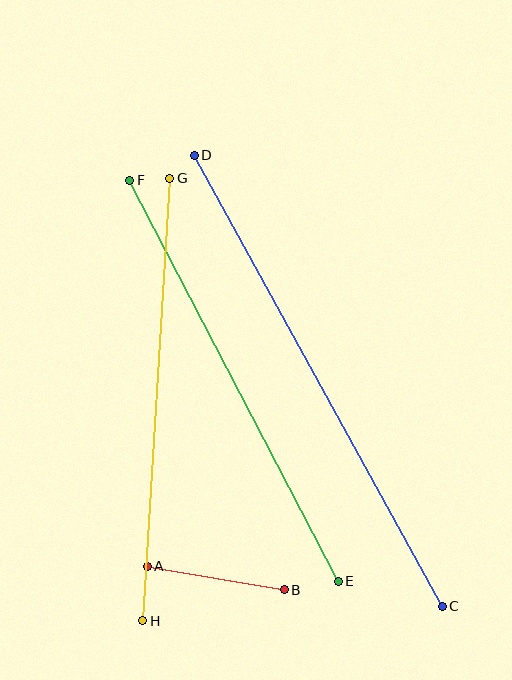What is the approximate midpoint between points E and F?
The midpoint is at approximately (234, 381) pixels.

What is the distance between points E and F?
The distance is approximately 452 pixels.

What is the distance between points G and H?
The distance is approximately 443 pixels.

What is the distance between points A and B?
The distance is approximately 139 pixels.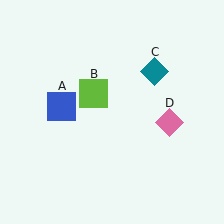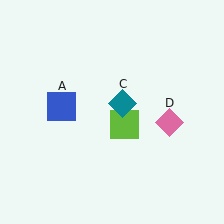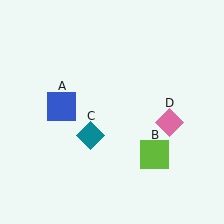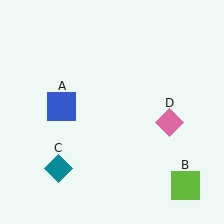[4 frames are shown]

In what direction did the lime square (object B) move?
The lime square (object B) moved down and to the right.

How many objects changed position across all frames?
2 objects changed position: lime square (object B), teal diamond (object C).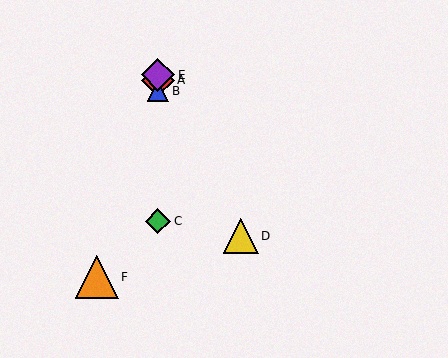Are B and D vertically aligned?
No, B is at x≈158 and D is at x≈241.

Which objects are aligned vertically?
Objects A, B, C, E are aligned vertically.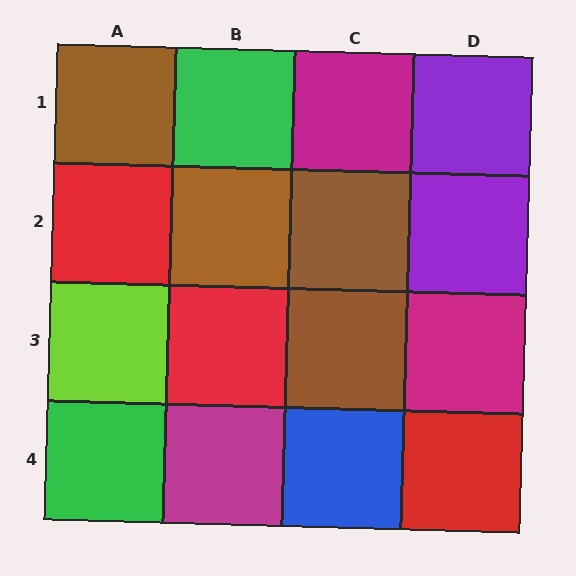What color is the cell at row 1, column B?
Green.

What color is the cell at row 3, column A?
Lime.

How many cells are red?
3 cells are red.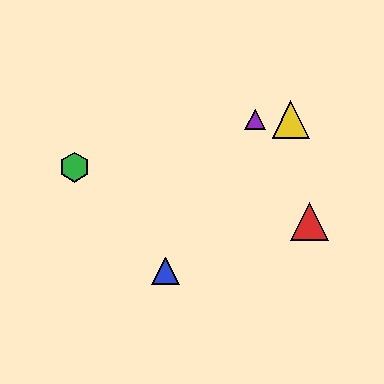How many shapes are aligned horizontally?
2 shapes (the yellow triangle, the purple triangle) are aligned horizontally.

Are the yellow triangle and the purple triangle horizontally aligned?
Yes, both are at y≈119.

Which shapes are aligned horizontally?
The yellow triangle, the purple triangle are aligned horizontally.